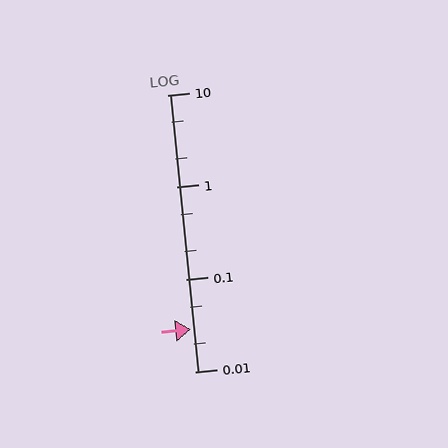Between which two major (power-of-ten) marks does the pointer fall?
The pointer is between 0.01 and 0.1.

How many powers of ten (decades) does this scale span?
The scale spans 3 decades, from 0.01 to 10.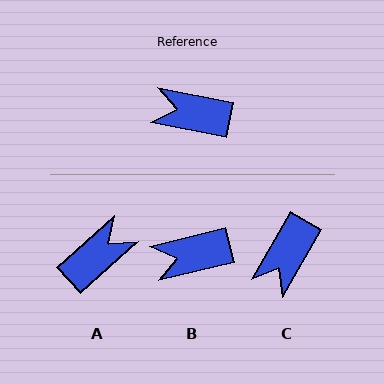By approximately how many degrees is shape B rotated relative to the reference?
Approximately 25 degrees counter-clockwise.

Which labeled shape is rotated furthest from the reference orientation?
A, about 126 degrees away.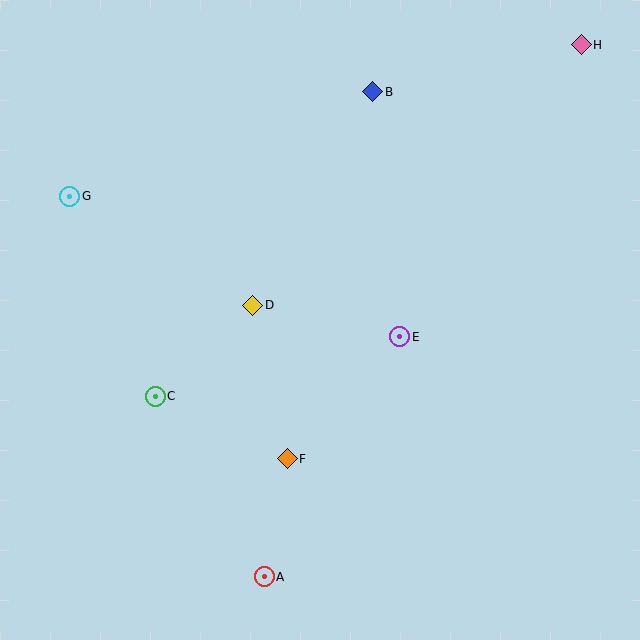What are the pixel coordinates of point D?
Point D is at (253, 305).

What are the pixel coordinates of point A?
Point A is at (264, 577).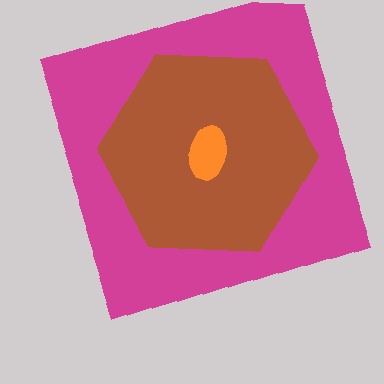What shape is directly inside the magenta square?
The brown hexagon.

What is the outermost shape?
The magenta square.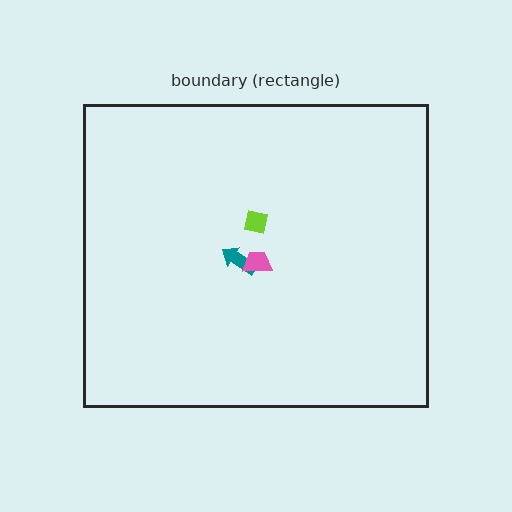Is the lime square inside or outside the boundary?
Inside.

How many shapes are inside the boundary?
3 inside, 0 outside.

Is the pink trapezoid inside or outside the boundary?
Inside.